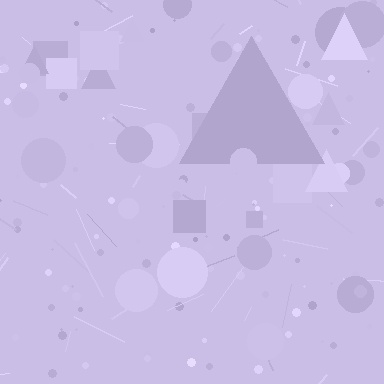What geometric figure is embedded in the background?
A triangle is embedded in the background.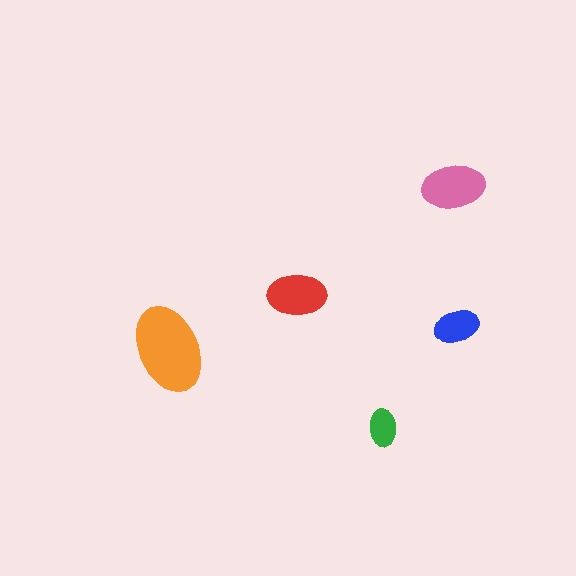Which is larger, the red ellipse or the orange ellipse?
The orange one.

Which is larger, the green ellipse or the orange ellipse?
The orange one.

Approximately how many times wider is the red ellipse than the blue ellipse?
About 1.5 times wider.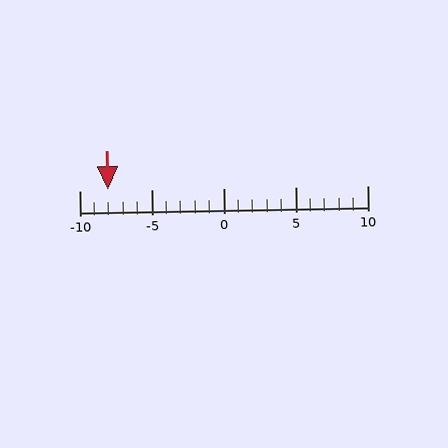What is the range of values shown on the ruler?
The ruler shows values from -10 to 10.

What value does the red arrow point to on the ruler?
The red arrow points to approximately -8.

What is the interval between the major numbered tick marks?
The major tick marks are spaced 5 units apart.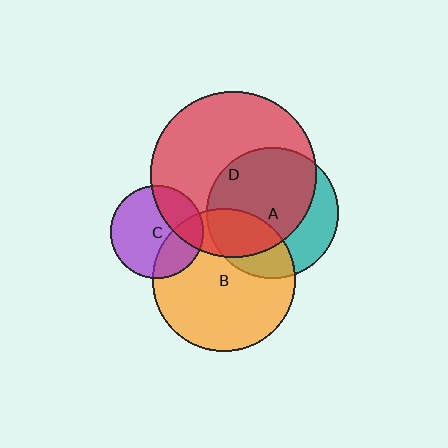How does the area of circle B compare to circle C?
Approximately 2.4 times.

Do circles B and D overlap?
Yes.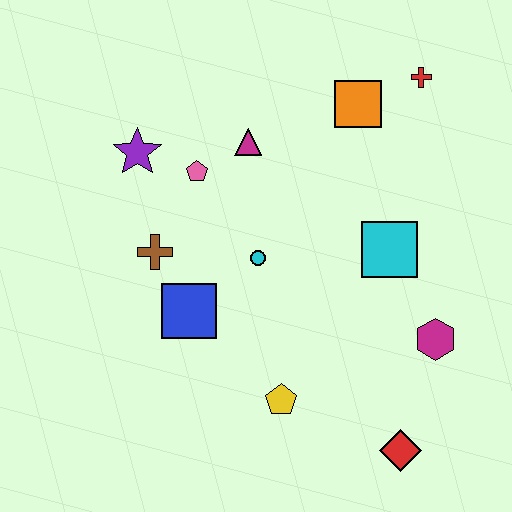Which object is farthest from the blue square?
The red cross is farthest from the blue square.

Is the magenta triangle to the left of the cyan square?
Yes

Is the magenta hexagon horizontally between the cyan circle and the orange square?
No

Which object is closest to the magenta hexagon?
The cyan square is closest to the magenta hexagon.